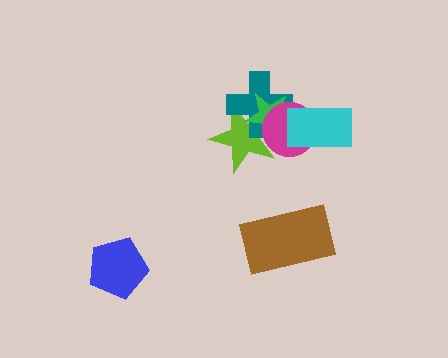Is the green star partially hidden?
Yes, it is partially covered by another shape.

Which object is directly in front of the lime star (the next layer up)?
The teal cross is directly in front of the lime star.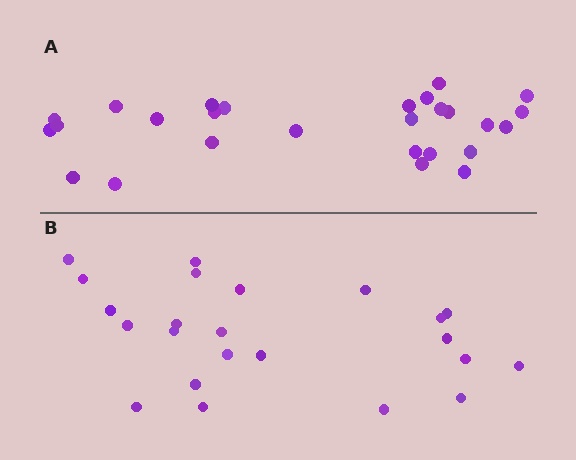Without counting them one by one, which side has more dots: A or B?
Region A (the top region) has more dots.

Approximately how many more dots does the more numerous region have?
Region A has about 4 more dots than region B.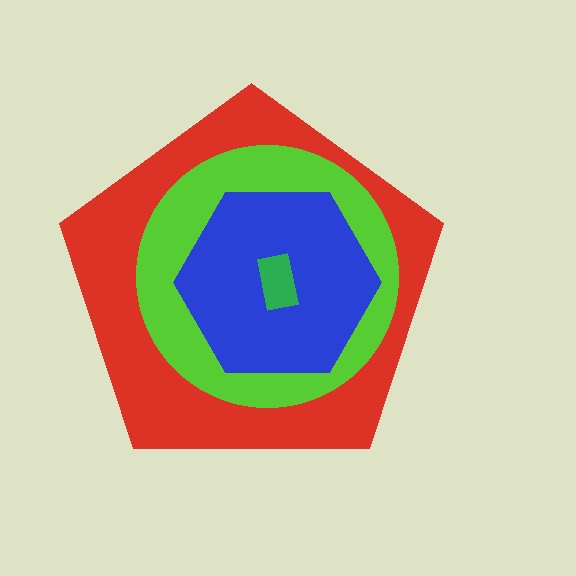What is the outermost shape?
The red pentagon.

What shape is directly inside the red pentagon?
The lime circle.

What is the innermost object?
The green rectangle.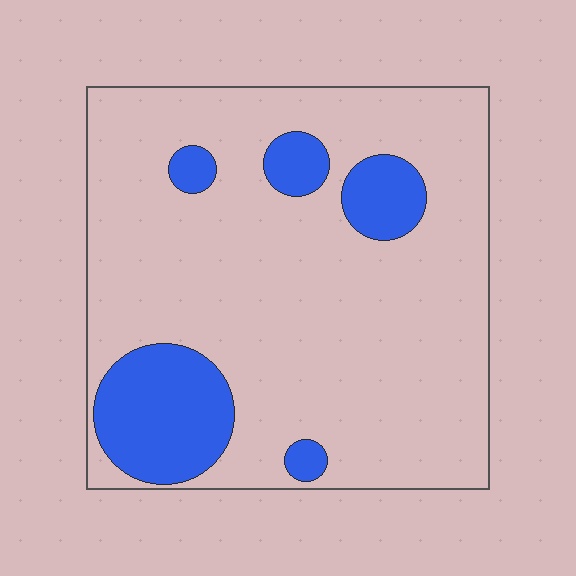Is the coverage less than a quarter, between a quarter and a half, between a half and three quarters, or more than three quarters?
Less than a quarter.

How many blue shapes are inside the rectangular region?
5.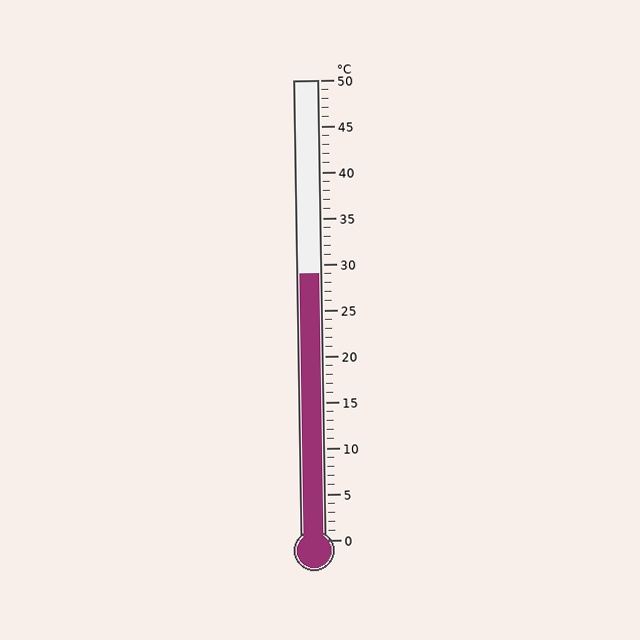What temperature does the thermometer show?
The thermometer shows approximately 29°C.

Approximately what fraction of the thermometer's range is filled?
The thermometer is filled to approximately 60% of its range.